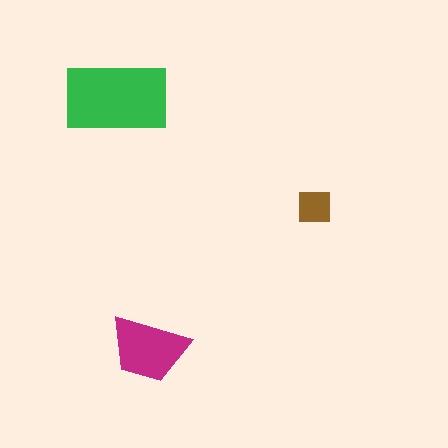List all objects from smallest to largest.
The brown square, the magenta trapezoid, the green rectangle.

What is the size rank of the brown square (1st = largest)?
3rd.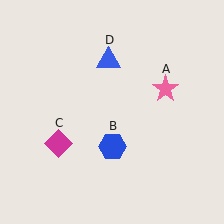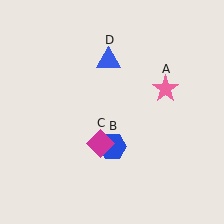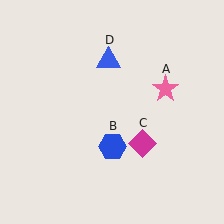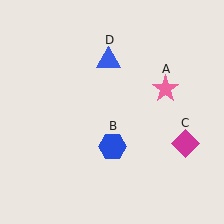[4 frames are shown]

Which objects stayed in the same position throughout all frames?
Pink star (object A) and blue hexagon (object B) and blue triangle (object D) remained stationary.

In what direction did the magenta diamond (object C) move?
The magenta diamond (object C) moved right.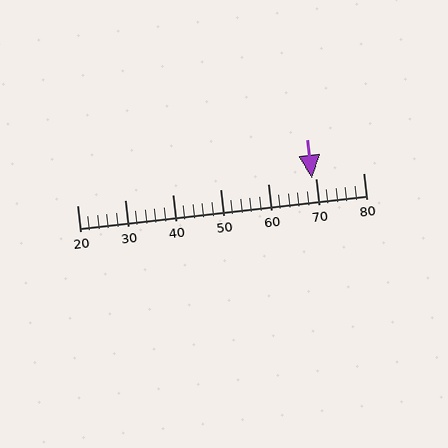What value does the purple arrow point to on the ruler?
The purple arrow points to approximately 69.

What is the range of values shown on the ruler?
The ruler shows values from 20 to 80.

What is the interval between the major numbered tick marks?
The major tick marks are spaced 10 units apart.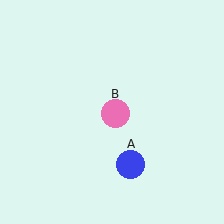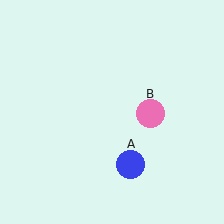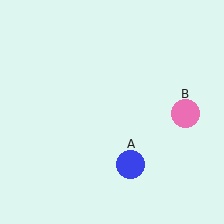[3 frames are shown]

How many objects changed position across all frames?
1 object changed position: pink circle (object B).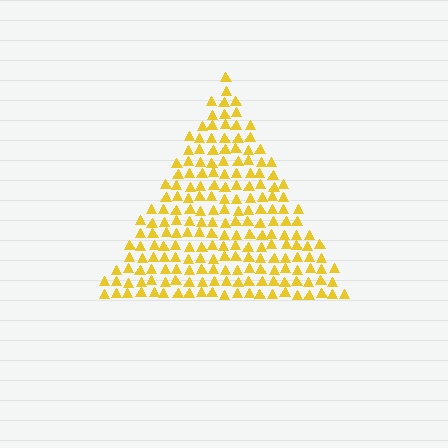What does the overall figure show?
The overall figure shows a triangle.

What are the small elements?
The small elements are triangles.